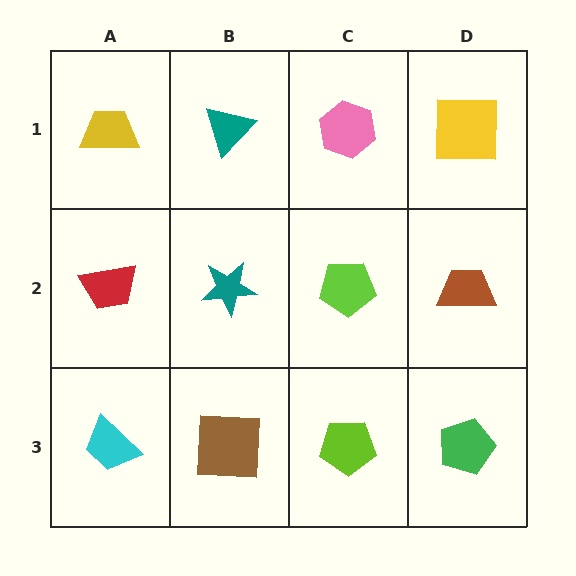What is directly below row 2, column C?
A lime pentagon.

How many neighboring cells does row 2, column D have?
3.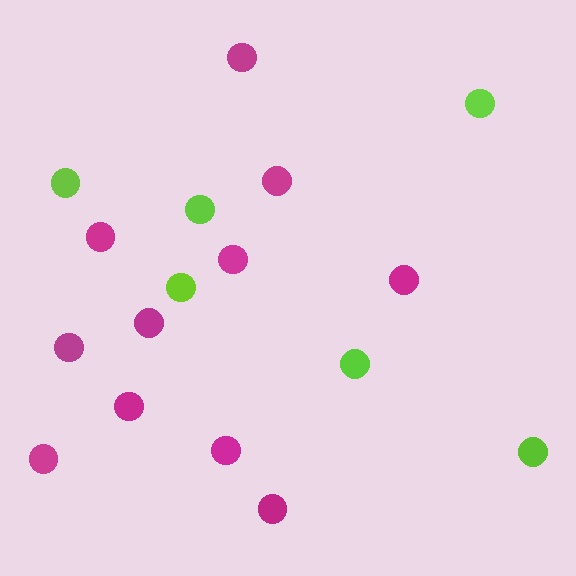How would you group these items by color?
There are 2 groups: one group of magenta circles (11) and one group of lime circles (6).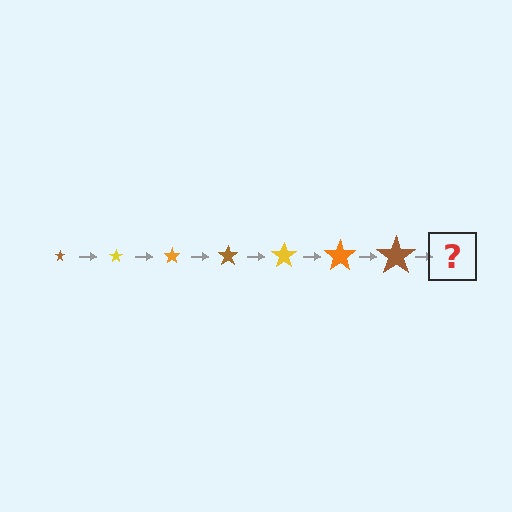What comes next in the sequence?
The next element should be a yellow star, larger than the previous one.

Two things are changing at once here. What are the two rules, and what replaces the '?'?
The two rules are that the star grows larger each step and the color cycles through brown, yellow, and orange. The '?' should be a yellow star, larger than the previous one.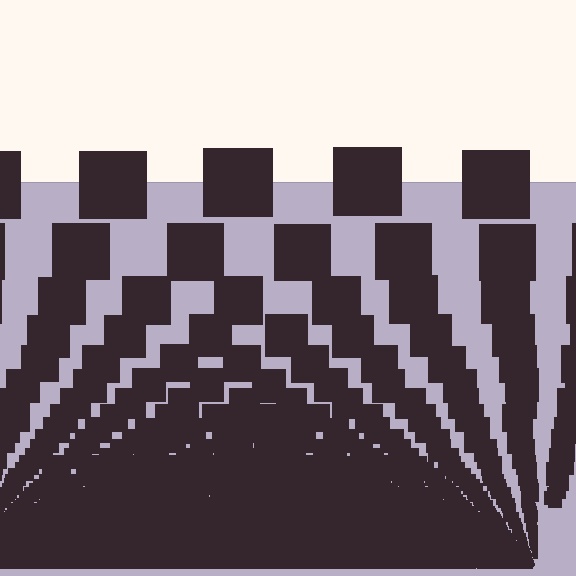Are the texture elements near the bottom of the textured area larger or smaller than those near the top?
Smaller. The gradient is inverted — elements near the bottom are smaller and denser.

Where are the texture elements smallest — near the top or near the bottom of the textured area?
Near the bottom.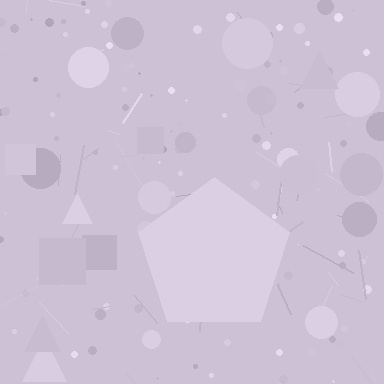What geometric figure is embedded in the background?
A pentagon is embedded in the background.